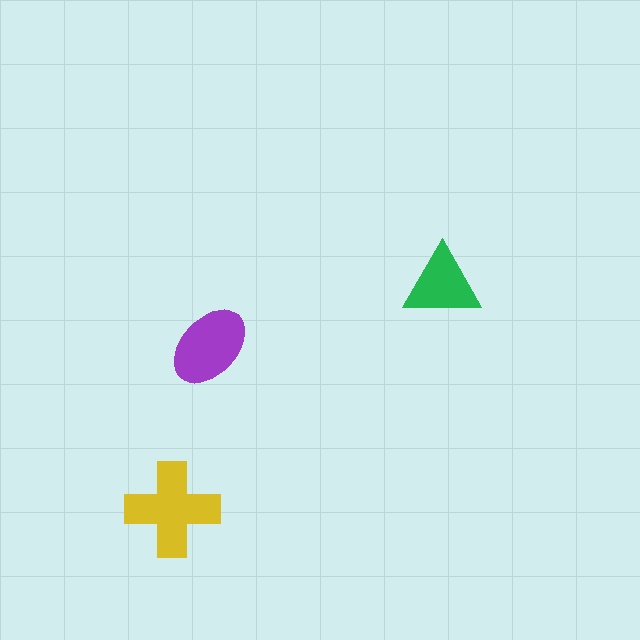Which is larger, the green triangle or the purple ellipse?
The purple ellipse.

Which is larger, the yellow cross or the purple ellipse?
The yellow cross.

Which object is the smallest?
The green triangle.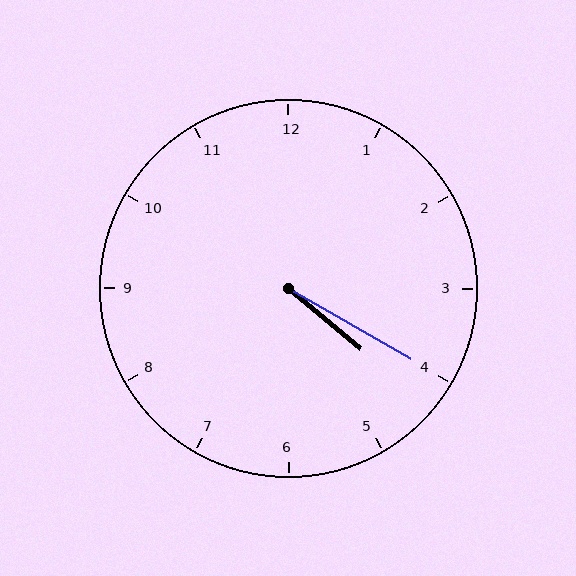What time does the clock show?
4:20.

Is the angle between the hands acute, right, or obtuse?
It is acute.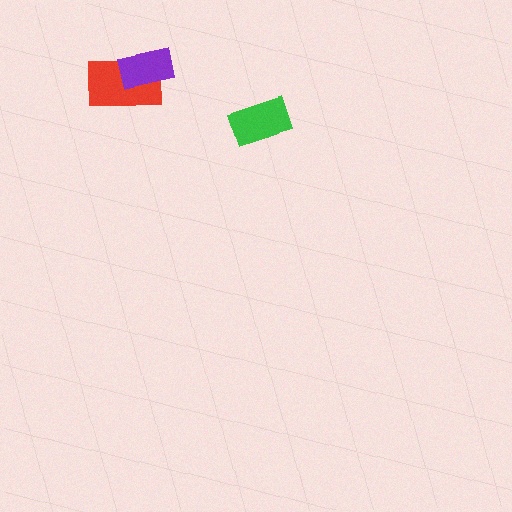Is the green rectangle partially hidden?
No, no other shape covers it.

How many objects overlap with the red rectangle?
1 object overlaps with the red rectangle.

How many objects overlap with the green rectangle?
0 objects overlap with the green rectangle.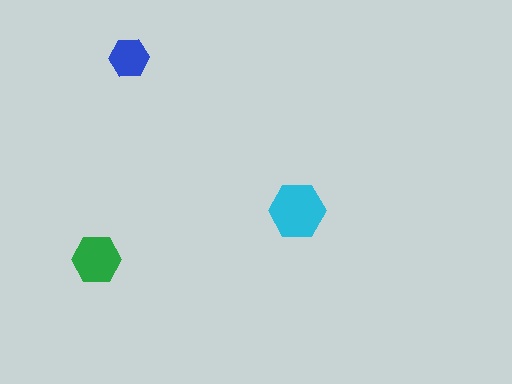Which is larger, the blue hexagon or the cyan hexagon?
The cyan one.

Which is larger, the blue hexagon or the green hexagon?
The green one.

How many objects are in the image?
There are 3 objects in the image.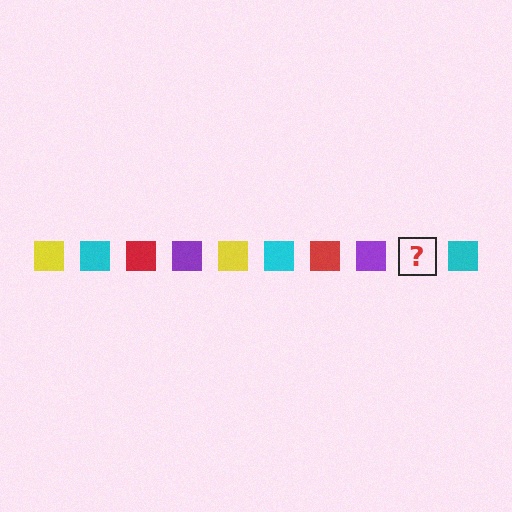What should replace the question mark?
The question mark should be replaced with a yellow square.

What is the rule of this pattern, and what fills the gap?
The rule is that the pattern cycles through yellow, cyan, red, purple squares. The gap should be filled with a yellow square.